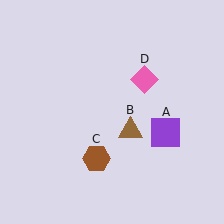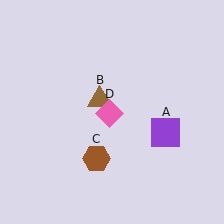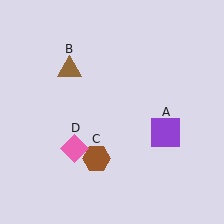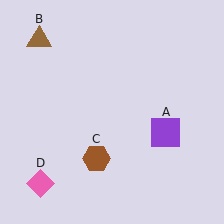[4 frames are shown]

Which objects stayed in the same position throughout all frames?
Purple square (object A) and brown hexagon (object C) remained stationary.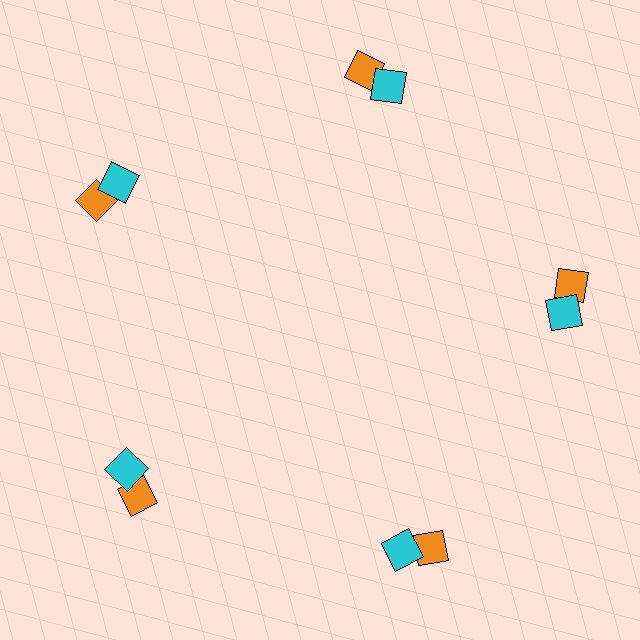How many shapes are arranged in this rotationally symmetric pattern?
There are 10 shapes, arranged in 5 groups of 2.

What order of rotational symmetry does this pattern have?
This pattern has 5-fold rotational symmetry.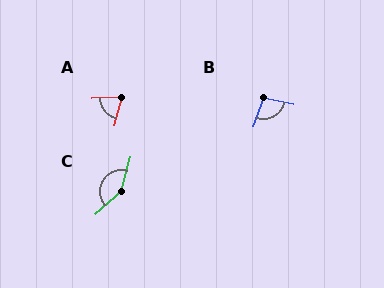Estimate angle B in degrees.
Approximately 97 degrees.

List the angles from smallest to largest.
A (73°), B (97°), C (148°).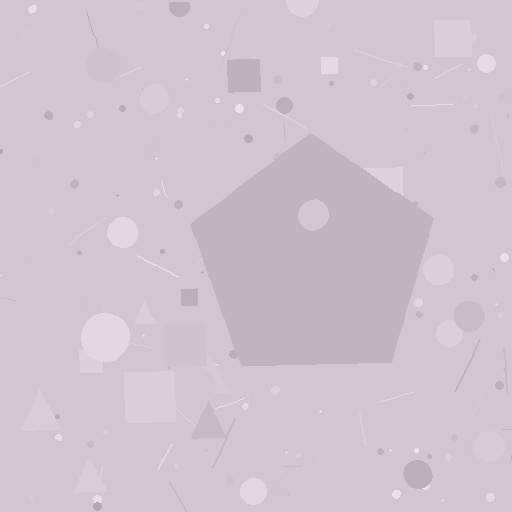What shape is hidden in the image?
A pentagon is hidden in the image.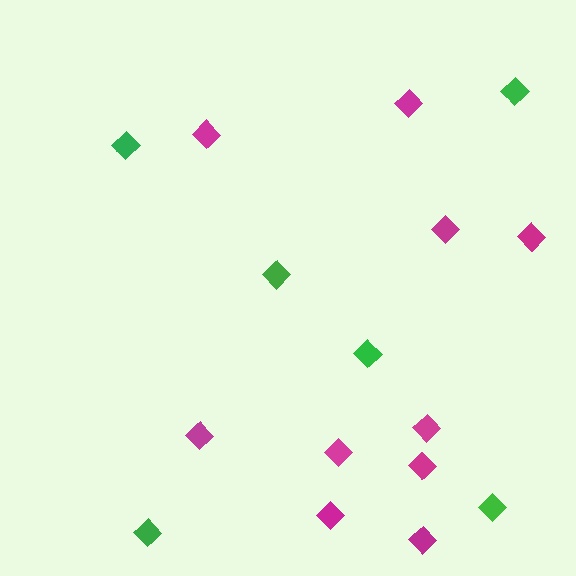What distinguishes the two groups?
There are 2 groups: one group of magenta diamonds (10) and one group of green diamonds (6).